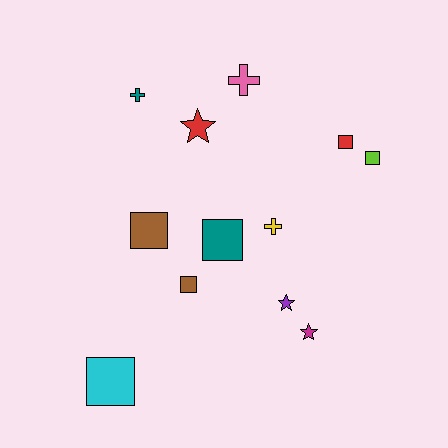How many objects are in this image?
There are 12 objects.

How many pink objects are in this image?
There is 1 pink object.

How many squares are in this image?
There are 6 squares.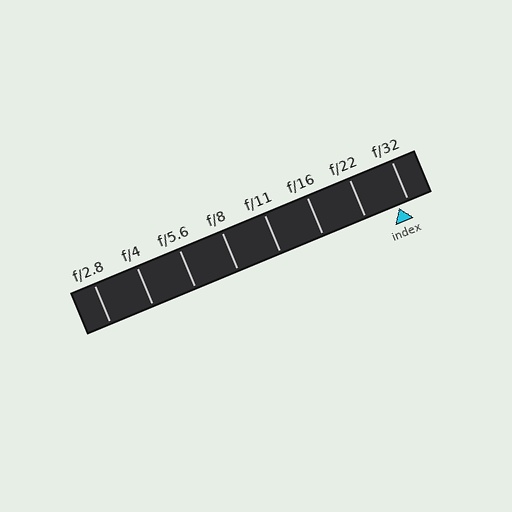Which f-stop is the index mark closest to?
The index mark is closest to f/32.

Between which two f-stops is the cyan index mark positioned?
The index mark is between f/22 and f/32.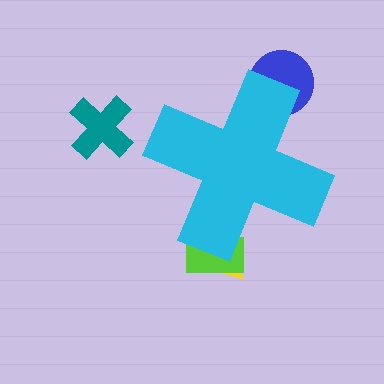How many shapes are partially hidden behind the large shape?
3 shapes are partially hidden.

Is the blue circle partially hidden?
Yes, the blue circle is partially hidden behind the cyan cross.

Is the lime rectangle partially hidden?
Yes, the lime rectangle is partially hidden behind the cyan cross.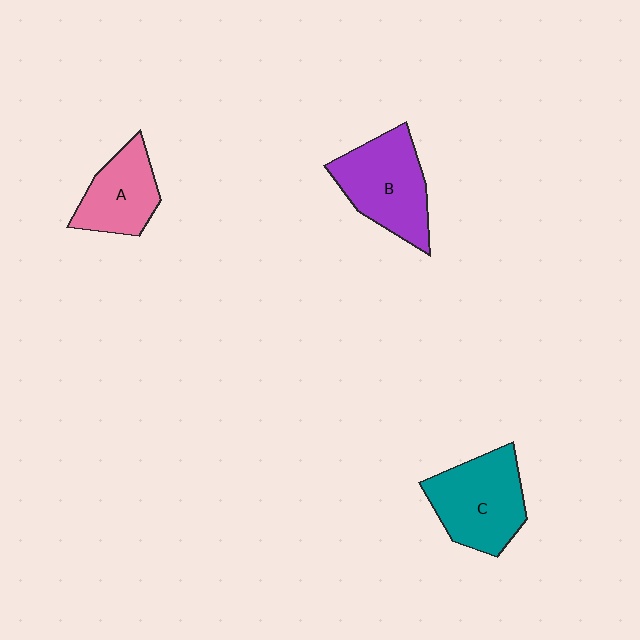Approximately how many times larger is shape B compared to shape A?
Approximately 1.4 times.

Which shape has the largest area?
Shape C (teal).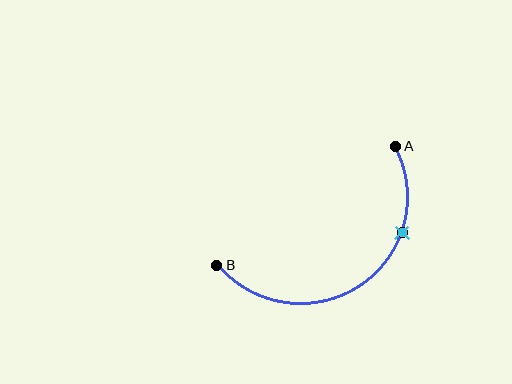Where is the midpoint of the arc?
The arc midpoint is the point on the curve farthest from the straight line joining A and B. It sits below and to the right of that line.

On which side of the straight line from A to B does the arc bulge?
The arc bulges below and to the right of the straight line connecting A and B.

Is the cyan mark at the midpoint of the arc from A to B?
No. The cyan mark lies on the arc but is closer to endpoint A. The arc midpoint would be at the point on the curve equidistant along the arc from both A and B.